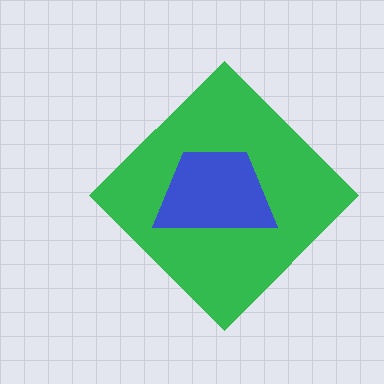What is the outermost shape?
The green diamond.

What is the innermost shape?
The blue trapezoid.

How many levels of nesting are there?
2.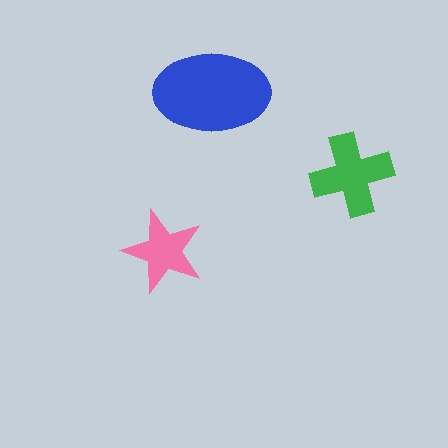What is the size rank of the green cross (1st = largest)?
2nd.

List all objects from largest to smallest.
The blue ellipse, the green cross, the pink star.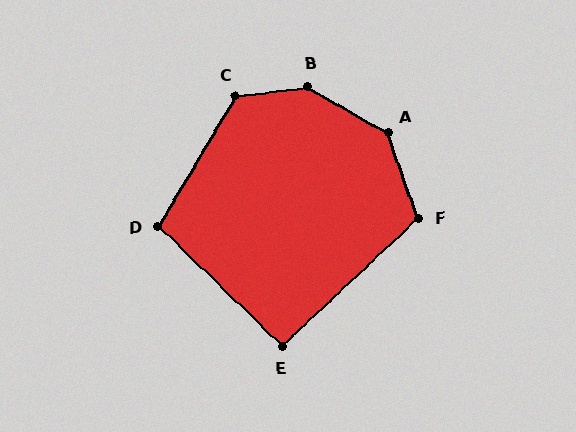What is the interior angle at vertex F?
Approximately 114 degrees (obtuse).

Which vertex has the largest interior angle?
B, at approximately 143 degrees.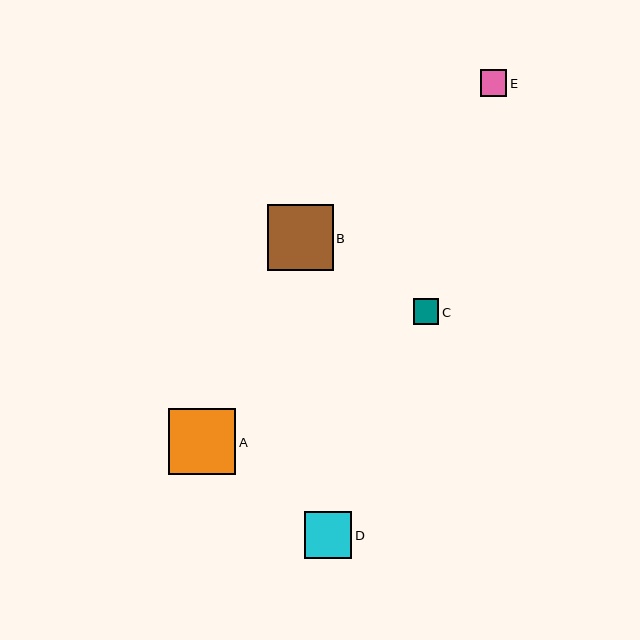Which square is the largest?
Square A is the largest with a size of approximately 67 pixels.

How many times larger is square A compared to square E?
Square A is approximately 2.5 times the size of square E.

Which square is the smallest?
Square C is the smallest with a size of approximately 25 pixels.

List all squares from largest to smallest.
From largest to smallest: A, B, D, E, C.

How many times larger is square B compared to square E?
Square B is approximately 2.5 times the size of square E.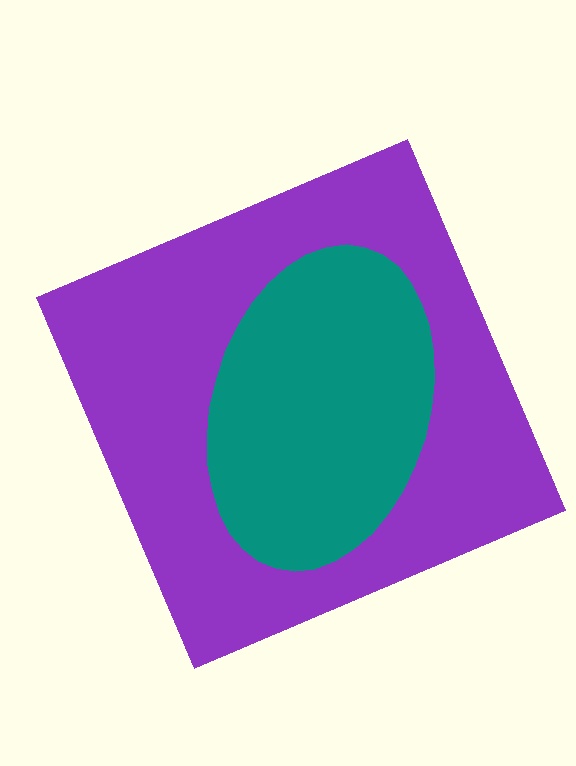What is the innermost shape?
The teal ellipse.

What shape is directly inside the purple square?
The teal ellipse.